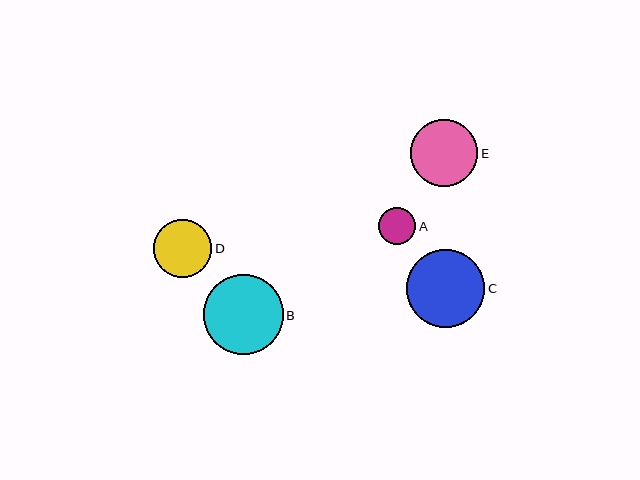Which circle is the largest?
Circle B is the largest with a size of approximately 79 pixels.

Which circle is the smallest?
Circle A is the smallest with a size of approximately 37 pixels.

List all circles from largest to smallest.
From largest to smallest: B, C, E, D, A.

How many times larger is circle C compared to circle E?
Circle C is approximately 1.2 times the size of circle E.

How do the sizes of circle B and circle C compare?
Circle B and circle C are approximately the same size.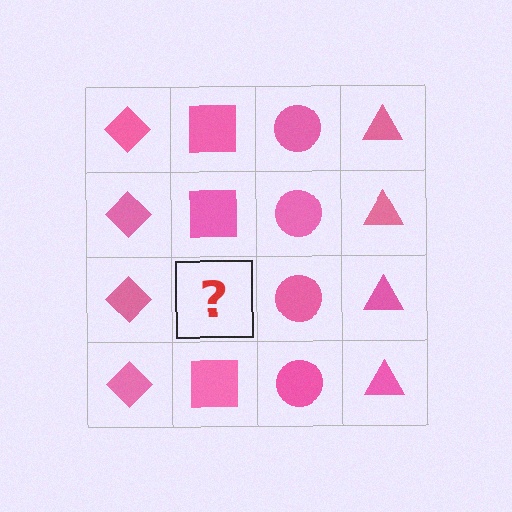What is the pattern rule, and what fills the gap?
The rule is that each column has a consistent shape. The gap should be filled with a pink square.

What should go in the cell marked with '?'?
The missing cell should contain a pink square.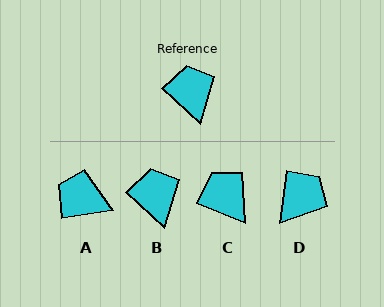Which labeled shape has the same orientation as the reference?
B.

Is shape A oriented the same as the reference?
No, it is off by about 52 degrees.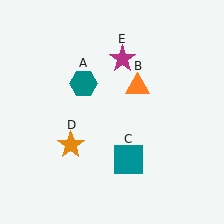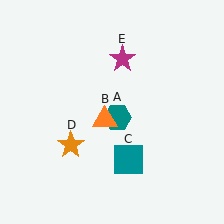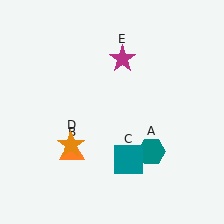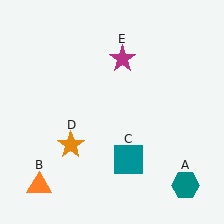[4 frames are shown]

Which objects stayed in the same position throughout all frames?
Teal square (object C) and orange star (object D) and magenta star (object E) remained stationary.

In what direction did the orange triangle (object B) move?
The orange triangle (object B) moved down and to the left.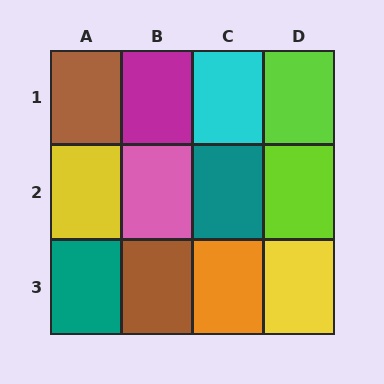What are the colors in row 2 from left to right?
Yellow, pink, teal, lime.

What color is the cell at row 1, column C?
Cyan.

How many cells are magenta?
1 cell is magenta.